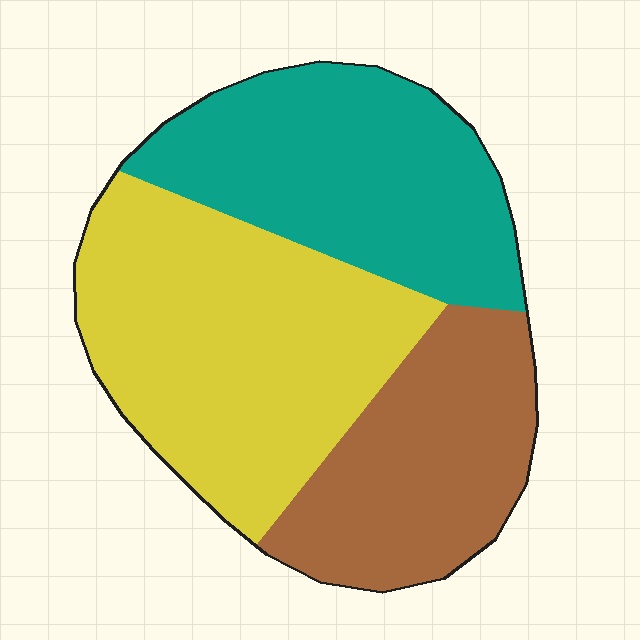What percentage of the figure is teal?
Teal takes up between a sixth and a third of the figure.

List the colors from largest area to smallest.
From largest to smallest: yellow, teal, brown.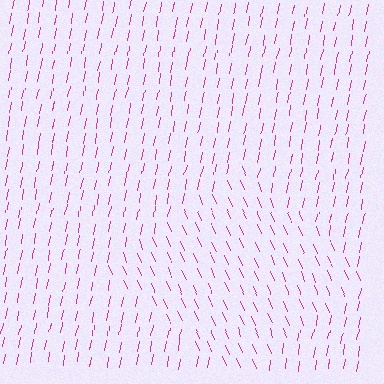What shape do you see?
I see a diamond.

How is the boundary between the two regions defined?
The boundary is defined purely by a change in line orientation (approximately 34 degrees difference). All lines are the same color and thickness.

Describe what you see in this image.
The image is filled with small magenta line segments. A diamond region in the image has lines oriented differently from the surrounding lines, creating a visible texture boundary.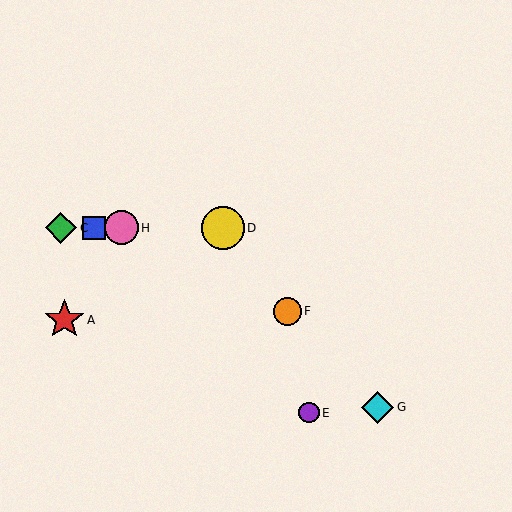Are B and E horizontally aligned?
No, B is at y≈228 and E is at y≈413.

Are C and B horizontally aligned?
Yes, both are at y≈228.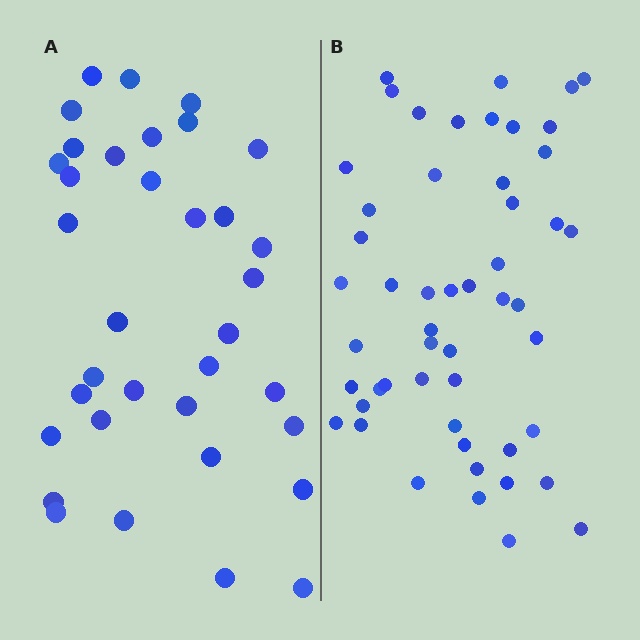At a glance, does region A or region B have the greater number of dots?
Region B (the right region) has more dots.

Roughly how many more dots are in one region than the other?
Region B has approximately 15 more dots than region A.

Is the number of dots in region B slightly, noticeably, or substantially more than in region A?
Region B has substantially more. The ratio is roughly 1.5 to 1.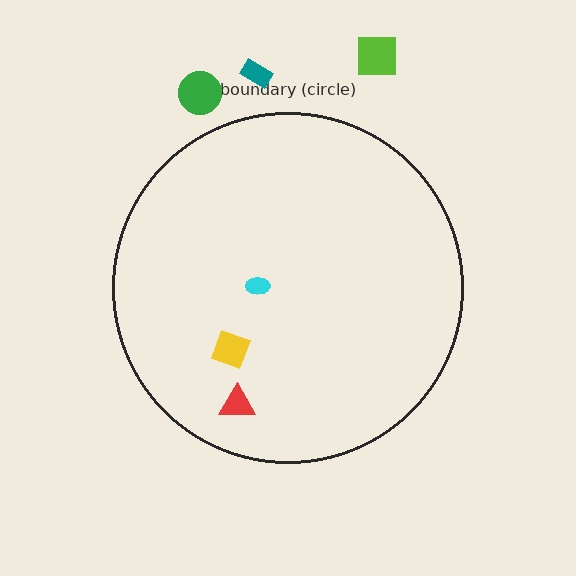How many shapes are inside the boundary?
3 inside, 3 outside.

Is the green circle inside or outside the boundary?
Outside.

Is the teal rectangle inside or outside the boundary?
Outside.